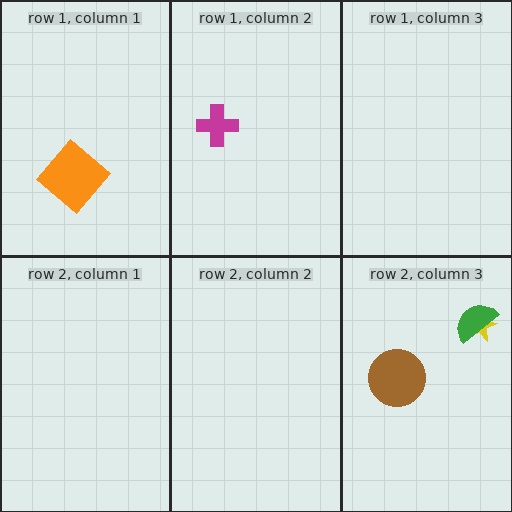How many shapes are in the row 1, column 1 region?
1.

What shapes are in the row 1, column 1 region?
The orange diamond.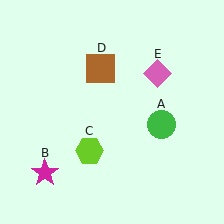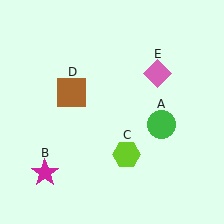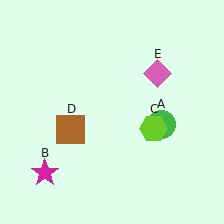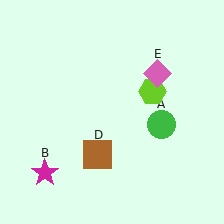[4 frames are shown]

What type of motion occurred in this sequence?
The lime hexagon (object C), brown square (object D) rotated counterclockwise around the center of the scene.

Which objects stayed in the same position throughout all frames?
Green circle (object A) and magenta star (object B) and pink diamond (object E) remained stationary.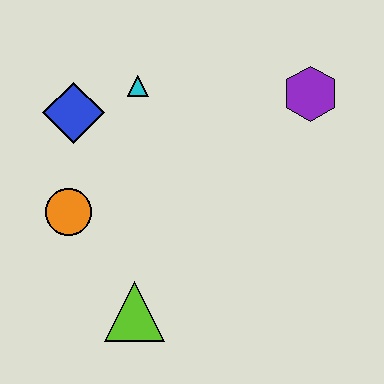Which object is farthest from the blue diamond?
The purple hexagon is farthest from the blue diamond.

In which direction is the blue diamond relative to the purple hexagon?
The blue diamond is to the left of the purple hexagon.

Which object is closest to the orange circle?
The blue diamond is closest to the orange circle.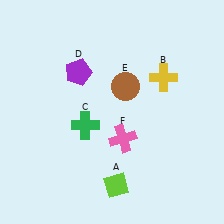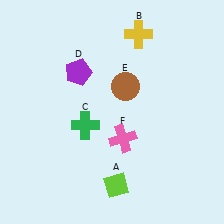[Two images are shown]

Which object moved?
The yellow cross (B) moved up.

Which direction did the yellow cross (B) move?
The yellow cross (B) moved up.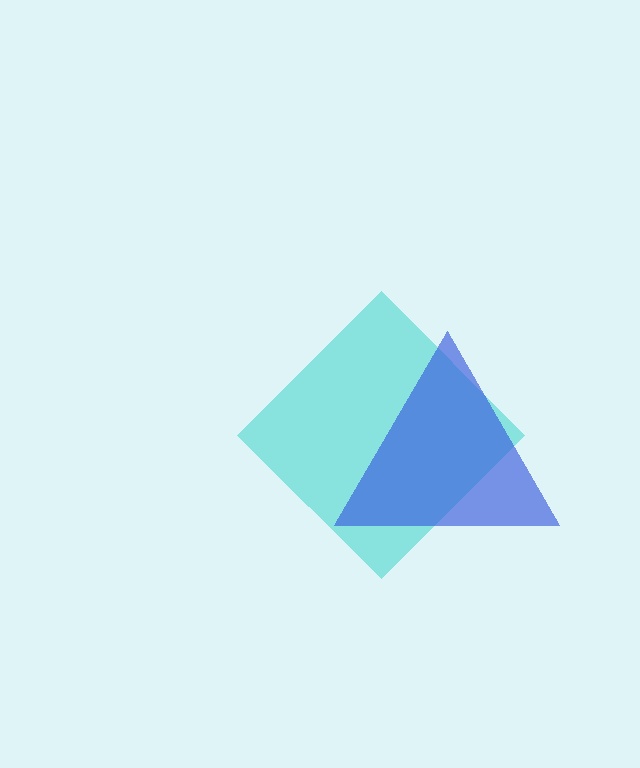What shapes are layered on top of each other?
The layered shapes are: a cyan diamond, a blue triangle.